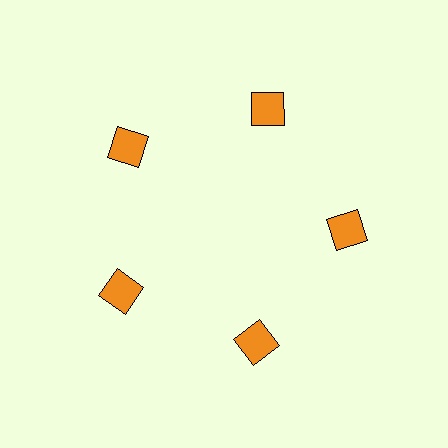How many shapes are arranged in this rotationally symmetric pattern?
There are 5 shapes, arranged in 5 groups of 1.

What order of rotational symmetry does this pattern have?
This pattern has 5-fold rotational symmetry.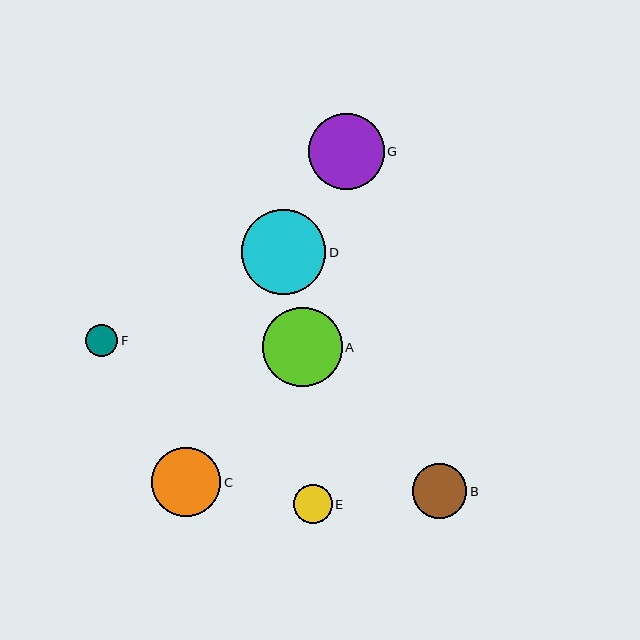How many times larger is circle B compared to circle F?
Circle B is approximately 1.7 times the size of circle F.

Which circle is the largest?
Circle D is the largest with a size of approximately 84 pixels.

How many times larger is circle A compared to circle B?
Circle A is approximately 1.5 times the size of circle B.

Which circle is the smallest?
Circle F is the smallest with a size of approximately 32 pixels.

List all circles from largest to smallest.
From largest to smallest: D, A, G, C, B, E, F.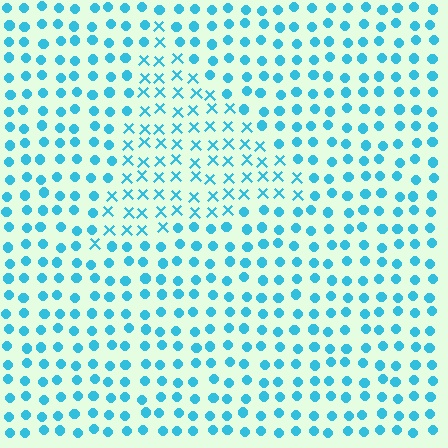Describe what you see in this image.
The image is filled with small cyan elements arranged in a uniform grid. A triangle-shaped region contains X marks, while the surrounding area contains circles. The boundary is defined purely by the change in element shape.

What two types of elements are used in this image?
The image uses X marks inside the triangle region and circles outside it.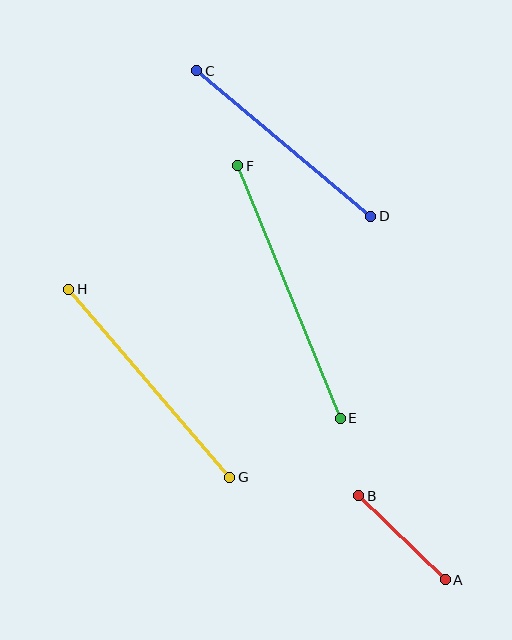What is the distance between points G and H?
The distance is approximately 247 pixels.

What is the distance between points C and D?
The distance is approximately 227 pixels.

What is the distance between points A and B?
The distance is approximately 120 pixels.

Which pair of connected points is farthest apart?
Points E and F are farthest apart.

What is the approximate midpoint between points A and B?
The midpoint is at approximately (402, 538) pixels.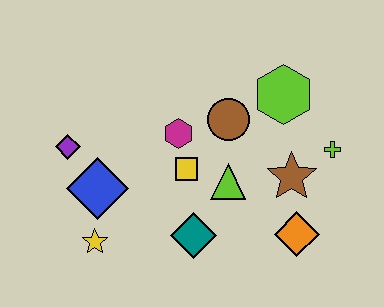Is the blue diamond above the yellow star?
Yes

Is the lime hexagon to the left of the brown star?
Yes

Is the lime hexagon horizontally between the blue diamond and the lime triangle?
No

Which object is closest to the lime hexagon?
The brown circle is closest to the lime hexagon.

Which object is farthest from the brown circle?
The yellow star is farthest from the brown circle.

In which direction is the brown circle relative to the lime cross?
The brown circle is to the left of the lime cross.